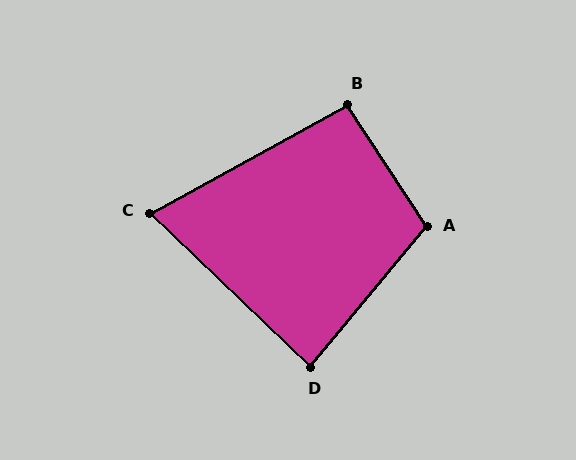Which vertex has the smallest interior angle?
C, at approximately 73 degrees.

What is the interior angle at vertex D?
Approximately 86 degrees (approximately right).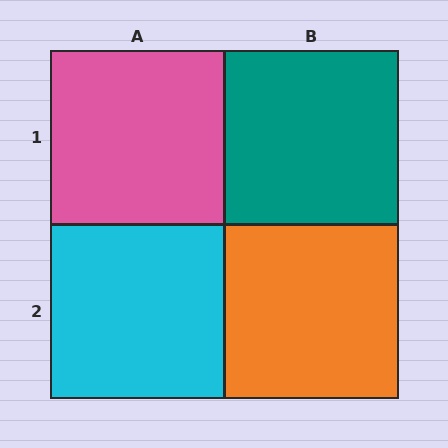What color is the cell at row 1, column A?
Pink.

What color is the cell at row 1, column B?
Teal.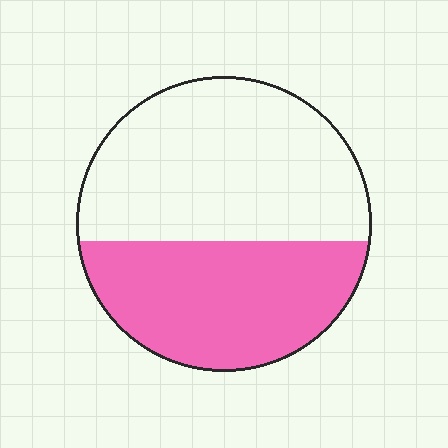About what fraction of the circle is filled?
About two fifths (2/5).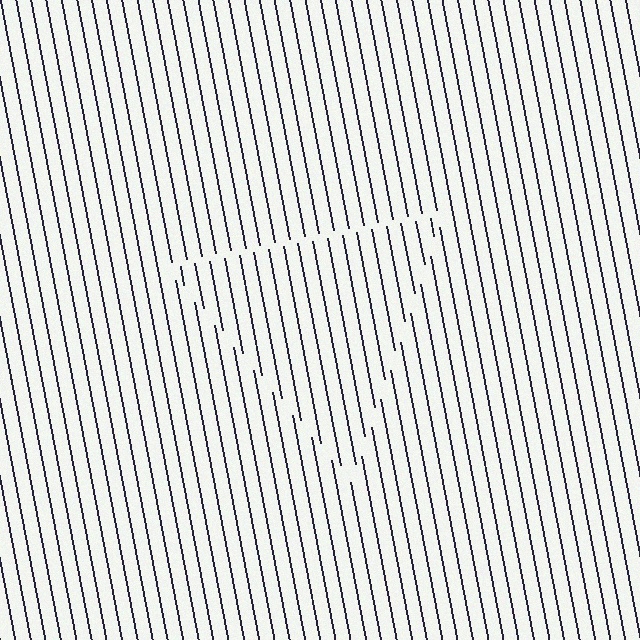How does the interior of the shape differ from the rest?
The interior of the shape contains the same grating, shifted by half a period — the contour is defined by the phase discontinuity where line-ends from the inner and outer gratings abut.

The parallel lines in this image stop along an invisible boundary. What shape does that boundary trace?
An illusory triangle. The interior of the shape contains the same grating, shifted by half a period — the contour is defined by the phase discontinuity where line-ends from the inner and outer gratings abut.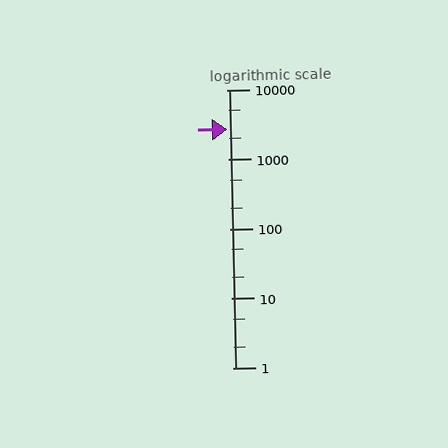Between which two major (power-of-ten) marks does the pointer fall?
The pointer is between 1000 and 10000.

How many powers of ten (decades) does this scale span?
The scale spans 4 decades, from 1 to 10000.